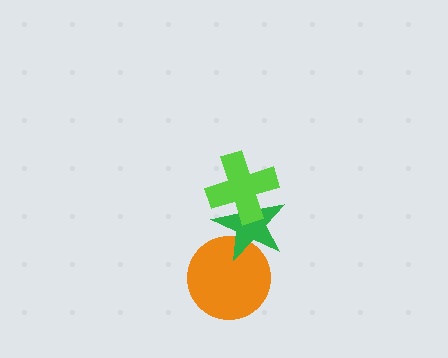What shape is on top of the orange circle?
The green star is on top of the orange circle.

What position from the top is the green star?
The green star is 2nd from the top.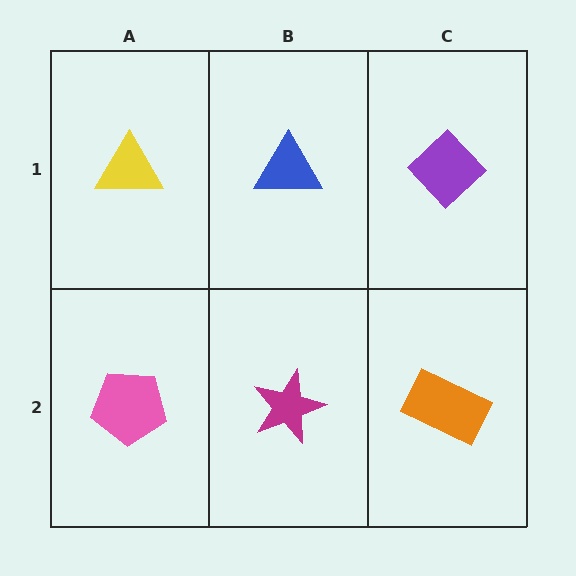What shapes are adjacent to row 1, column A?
A pink pentagon (row 2, column A), a blue triangle (row 1, column B).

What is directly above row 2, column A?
A yellow triangle.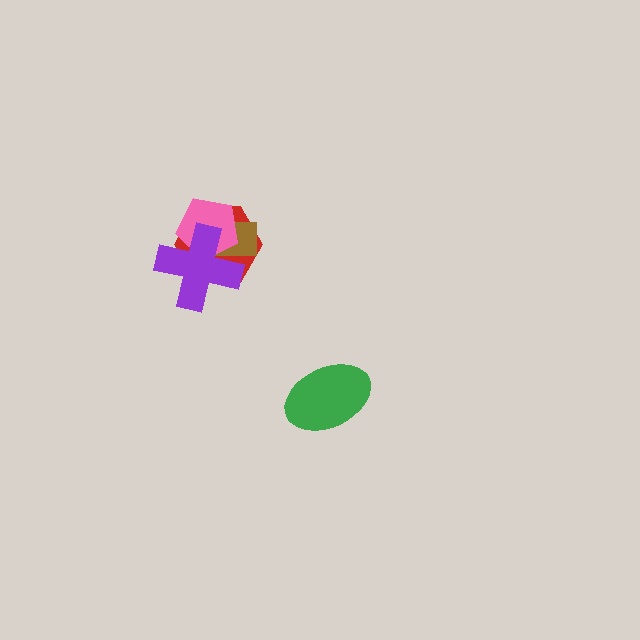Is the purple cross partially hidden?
No, no other shape covers it.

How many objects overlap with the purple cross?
3 objects overlap with the purple cross.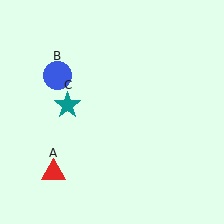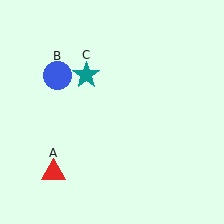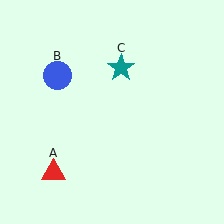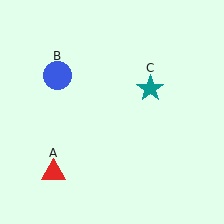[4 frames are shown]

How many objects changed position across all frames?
1 object changed position: teal star (object C).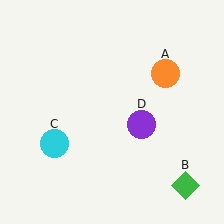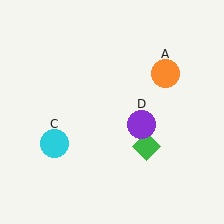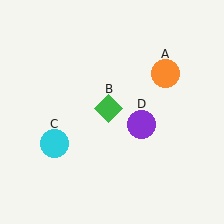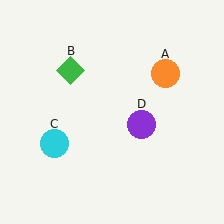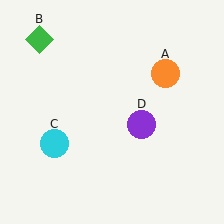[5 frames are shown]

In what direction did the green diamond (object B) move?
The green diamond (object B) moved up and to the left.